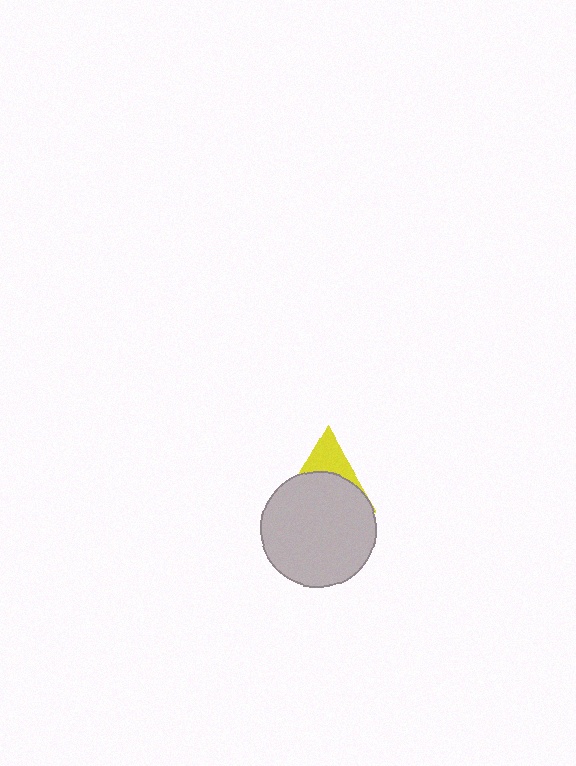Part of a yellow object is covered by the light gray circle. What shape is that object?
It is a triangle.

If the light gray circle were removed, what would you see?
You would see the complete yellow triangle.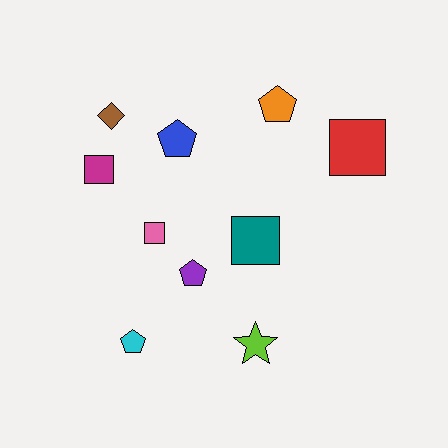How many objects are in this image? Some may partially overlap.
There are 10 objects.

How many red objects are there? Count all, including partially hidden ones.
There is 1 red object.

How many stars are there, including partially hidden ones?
There is 1 star.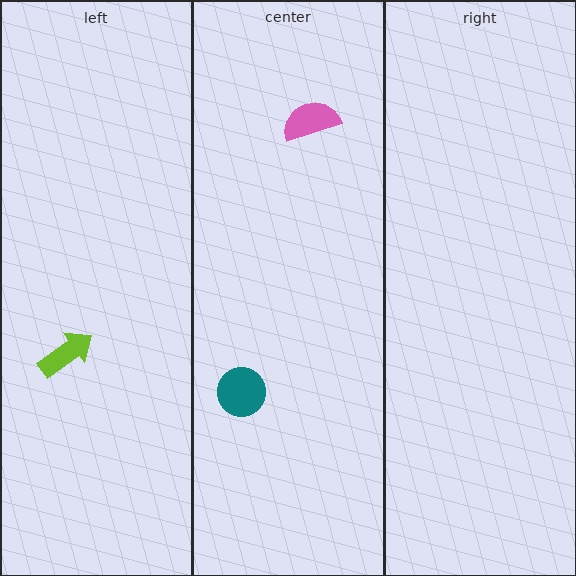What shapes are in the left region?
The lime arrow.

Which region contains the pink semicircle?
The center region.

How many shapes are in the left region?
1.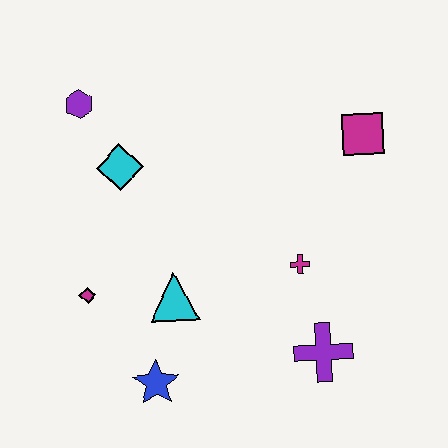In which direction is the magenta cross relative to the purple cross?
The magenta cross is above the purple cross.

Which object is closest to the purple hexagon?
The cyan diamond is closest to the purple hexagon.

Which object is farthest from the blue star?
The magenta square is farthest from the blue star.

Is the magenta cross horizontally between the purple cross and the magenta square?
No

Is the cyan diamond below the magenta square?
Yes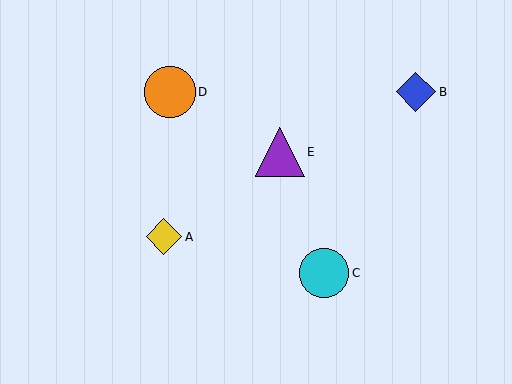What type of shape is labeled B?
Shape B is a blue diamond.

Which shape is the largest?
The orange circle (labeled D) is the largest.